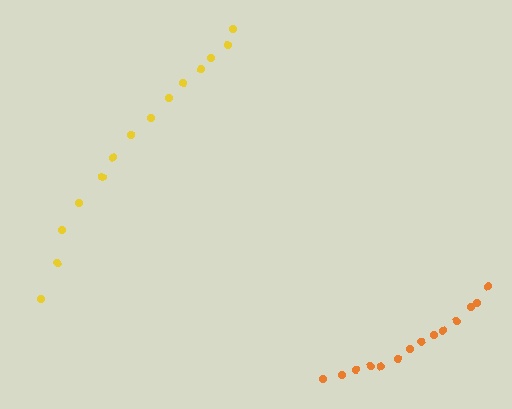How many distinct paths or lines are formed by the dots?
There are 2 distinct paths.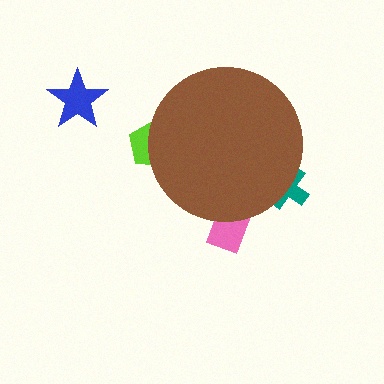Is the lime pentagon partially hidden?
Yes, the lime pentagon is partially hidden behind the brown circle.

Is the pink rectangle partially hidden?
Yes, the pink rectangle is partially hidden behind the brown circle.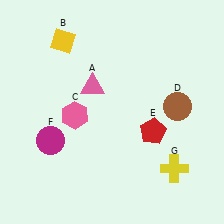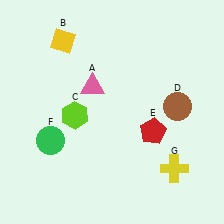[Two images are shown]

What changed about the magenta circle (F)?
In Image 1, F is magenta. In Image 2, it changed to green.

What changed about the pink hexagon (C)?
In Image 1, C is pink. In Image 2, it changed to lime.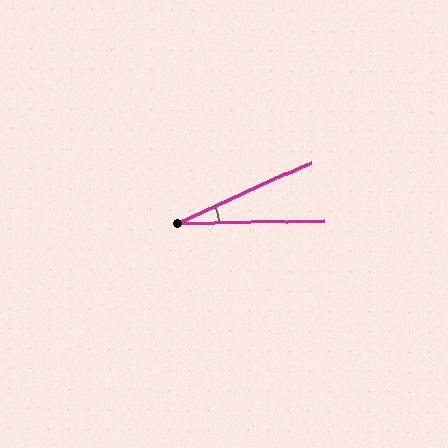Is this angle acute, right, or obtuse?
It is acute.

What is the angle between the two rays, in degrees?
Approximately 23 degrees.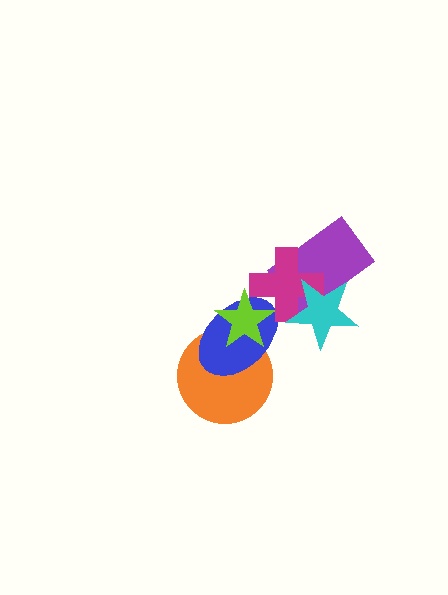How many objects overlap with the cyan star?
2 objects overlap with the cyan star.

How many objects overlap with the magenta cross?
4 objects overlap with the magenta cross.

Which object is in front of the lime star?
The magenta cross is in front of the lime star.